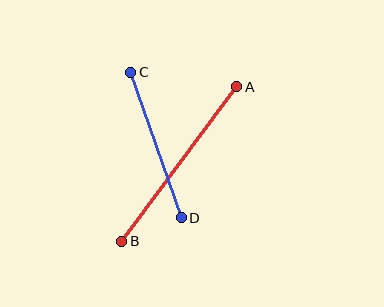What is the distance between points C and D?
The distance is approximately 154 pixels.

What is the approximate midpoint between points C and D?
The midpoint is at approximately (156, 145) pixels.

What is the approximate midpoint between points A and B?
The midpoint is at approximately (179, 164) pixels.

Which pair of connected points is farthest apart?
Points A and B are farthest apart.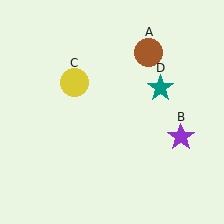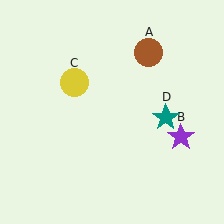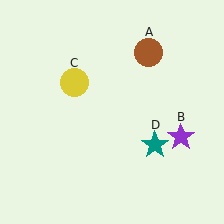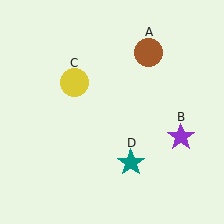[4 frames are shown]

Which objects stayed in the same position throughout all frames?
Brown circle (object A) and purple star (object B) and yellow circle (object C) remained stationary.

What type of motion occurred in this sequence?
The teal star (object D) rotated clockwise around the center of the scene.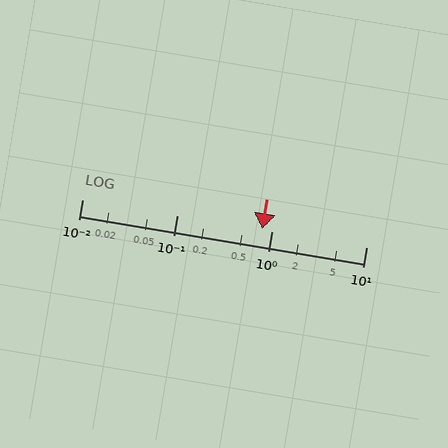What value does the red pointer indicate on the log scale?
The pointer indicates approximately 0.79.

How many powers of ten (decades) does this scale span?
The scale spans 3 decades, from 0.01 to 10.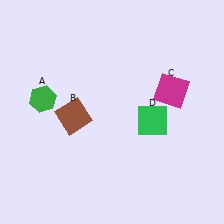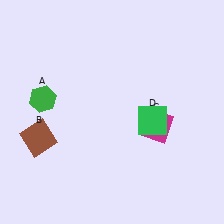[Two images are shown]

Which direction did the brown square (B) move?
The brown square (B) moved left.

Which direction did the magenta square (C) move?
The magenta square (C) moved down.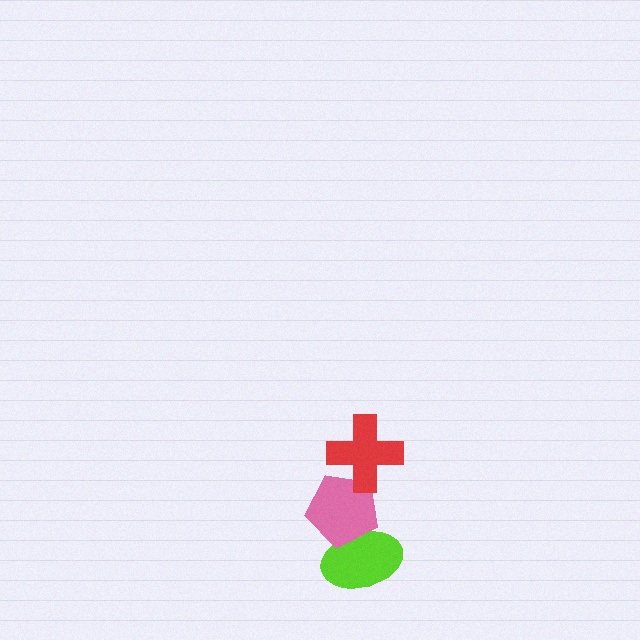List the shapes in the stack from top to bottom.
From top to bottom: the red cross, the pink pentagon, the lime ellipse.